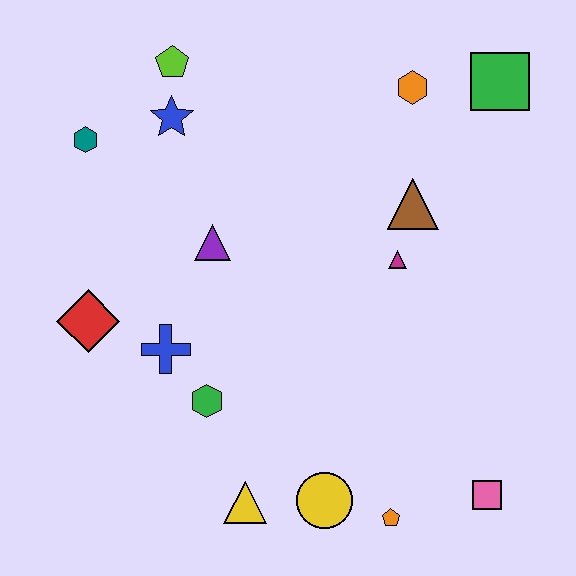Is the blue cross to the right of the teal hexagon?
Yes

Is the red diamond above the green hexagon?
Yes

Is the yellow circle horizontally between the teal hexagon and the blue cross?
No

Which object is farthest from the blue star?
The pink square is farthest from the blue star.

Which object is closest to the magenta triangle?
The brown triangle is closest to the magenta triangle.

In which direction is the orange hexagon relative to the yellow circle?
The orange hexagon is above the yellow circle.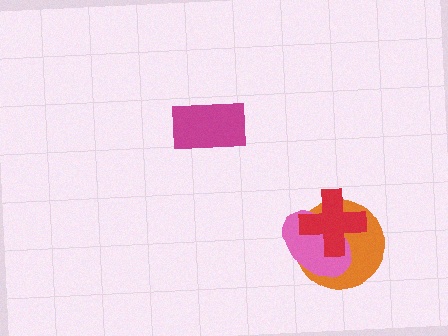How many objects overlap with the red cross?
2 objects overlap with the red cross.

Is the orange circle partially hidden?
Yes, it is partially covered by another shape.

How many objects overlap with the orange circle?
2 objects overlap with the orange circle.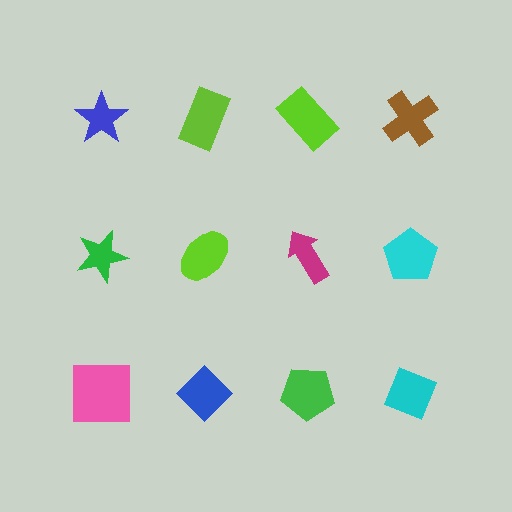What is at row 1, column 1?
A blue star.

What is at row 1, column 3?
A lime rectangle.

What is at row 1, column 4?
A brown cross.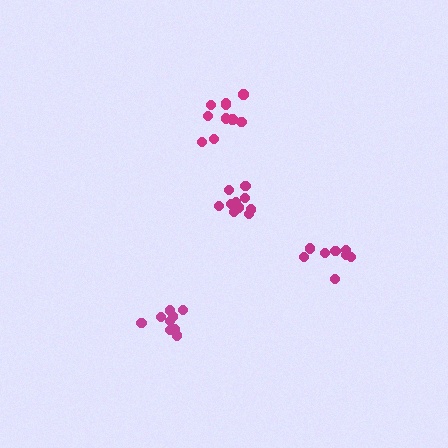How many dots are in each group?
Group 1: 11 dots, Group 2: 8 dots, Group 3: 10 dots, Group 4: 9 dots (38 total).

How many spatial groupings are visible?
There are 4 spatial groupings.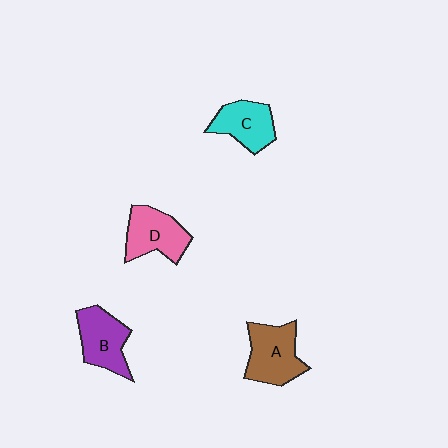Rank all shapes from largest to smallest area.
From largest to smallest: A (brown), D (pink), B (purple), C (cyan).